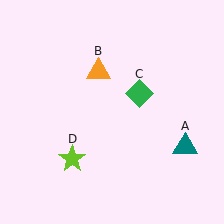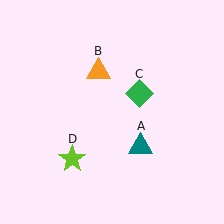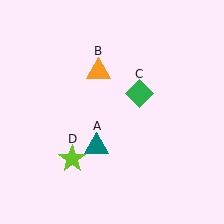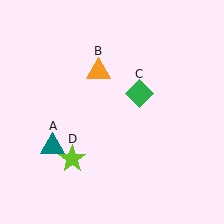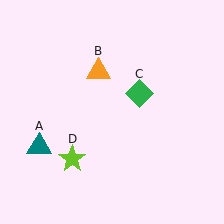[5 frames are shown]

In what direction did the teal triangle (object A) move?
The teal triangle (object A) moved left.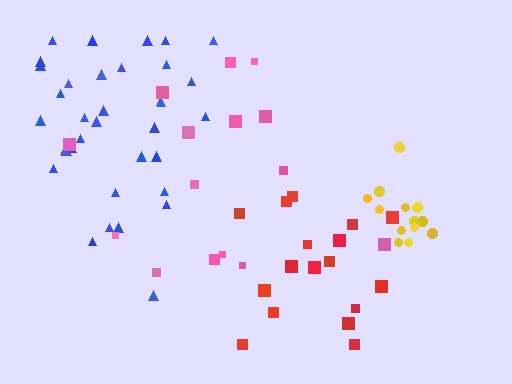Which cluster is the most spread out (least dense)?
Pink.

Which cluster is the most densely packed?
Yellow.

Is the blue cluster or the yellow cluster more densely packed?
Yellow.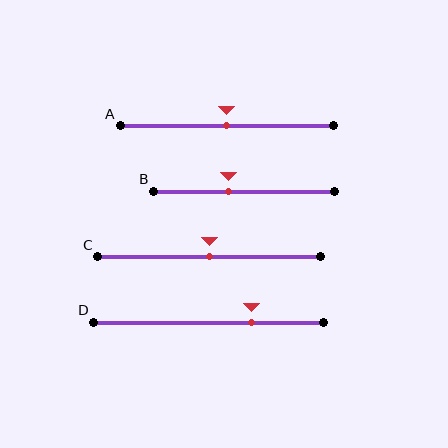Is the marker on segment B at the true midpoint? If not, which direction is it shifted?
No, the marker on segment B is shifted to the left by about 9% of the segment length.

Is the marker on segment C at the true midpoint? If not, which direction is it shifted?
Yes, the marker on segment C is at the true midpoint.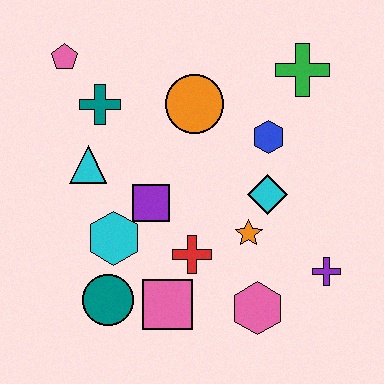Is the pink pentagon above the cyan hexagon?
Yes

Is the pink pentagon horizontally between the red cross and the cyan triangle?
No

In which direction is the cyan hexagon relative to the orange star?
The cyan hexagon is to the left of the orange star.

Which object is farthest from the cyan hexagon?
The green cross is farthest from the cyan hexagon.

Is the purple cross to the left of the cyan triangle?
No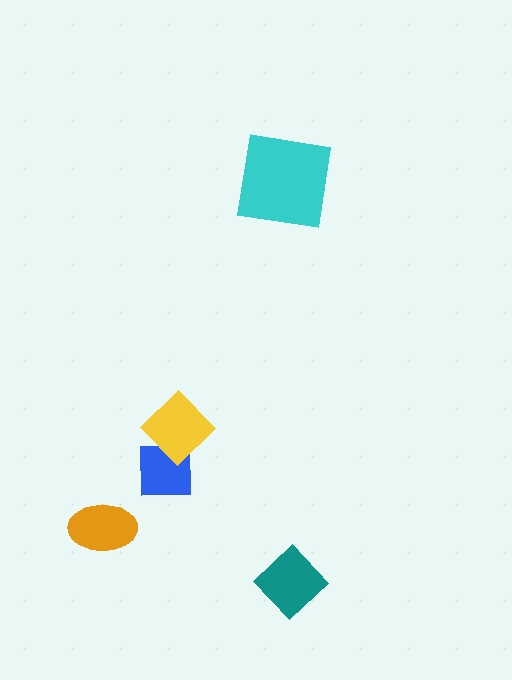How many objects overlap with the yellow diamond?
1 object overlaps with the yellow diamond.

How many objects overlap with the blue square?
1 object overlaps with the blue square.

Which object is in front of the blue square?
The yellow diamond is in front of the blue square.